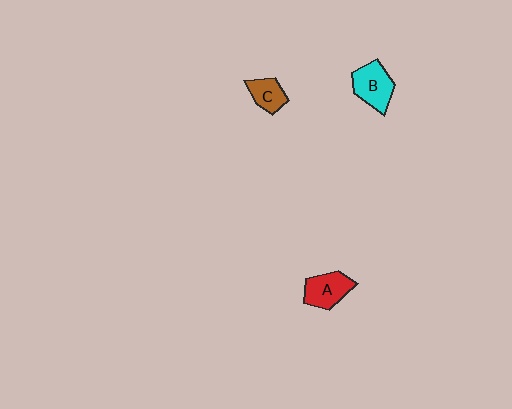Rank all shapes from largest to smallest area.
From largest to smallest: B (cyan), A (red), C (brown).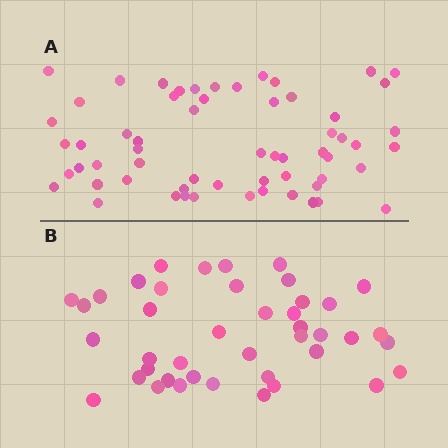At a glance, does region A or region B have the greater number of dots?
Region A (the top region) has more dots.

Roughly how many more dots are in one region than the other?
Region A has approximately 20 more dots than region B.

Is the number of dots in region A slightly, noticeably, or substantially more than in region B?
Region A has noticeably more, but not dramatically so. The ratio is roughly 1.4 to 1.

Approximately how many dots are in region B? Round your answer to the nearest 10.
About 40 dots. (The exact count is 42, which rounds to 40.)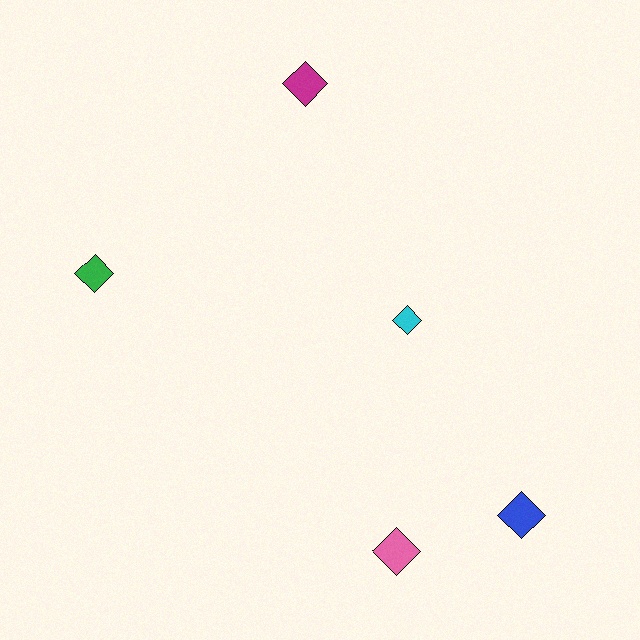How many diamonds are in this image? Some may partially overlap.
There are 5 diamonds.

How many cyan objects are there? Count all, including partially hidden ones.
There is 1 cyan object.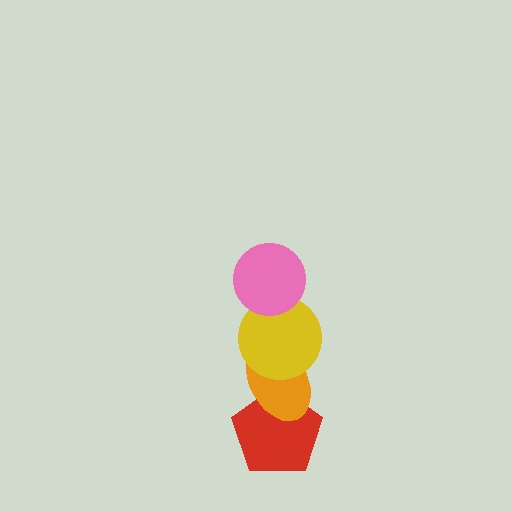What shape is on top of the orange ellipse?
The yellow circle is on top of the orange ellipse.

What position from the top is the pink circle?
The pink circle is 1st from the top.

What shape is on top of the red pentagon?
The orange ellipse is on top of the red pentagon.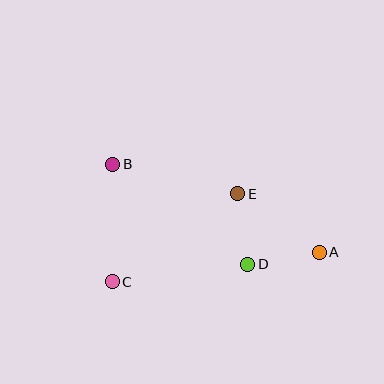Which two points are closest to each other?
Points D and E are closest to each other.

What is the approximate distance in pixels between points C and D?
The distance between C and D is approximately 136 pixels.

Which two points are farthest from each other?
Points A and B are farthest from each other.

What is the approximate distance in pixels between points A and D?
The distance between A and D is approximately 73 pixels.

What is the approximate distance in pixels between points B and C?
The distance between B and C is approximately 117 pixels.